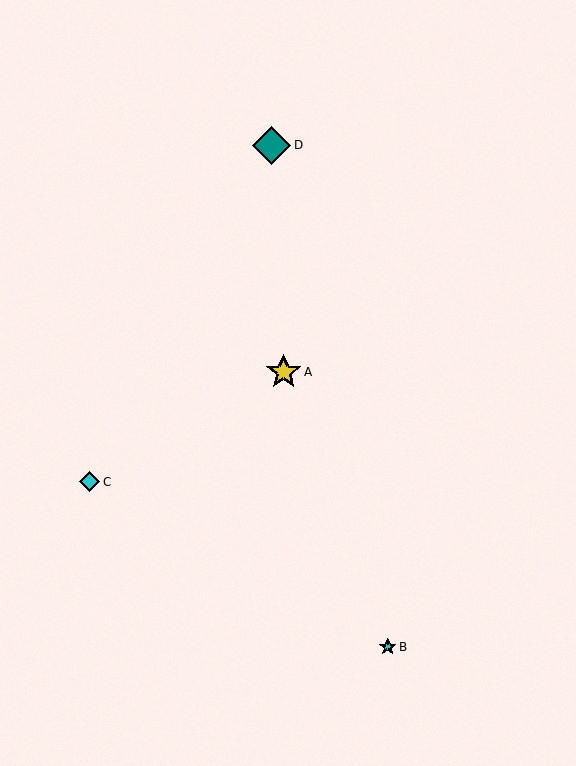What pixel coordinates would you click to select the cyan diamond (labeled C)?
Click at (89, 482) to select the cyan diamond C.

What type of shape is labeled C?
Shape C is a cyan diamond.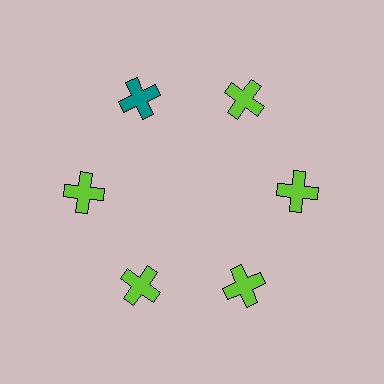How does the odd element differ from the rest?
It has a different color: teal instead of lime.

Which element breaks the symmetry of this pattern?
The teal cross at roughly the 11 o'clock position breaks the symmetry. All other shapes are lime crosses.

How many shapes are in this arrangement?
There are 6 shapes arranged in a ring pattern.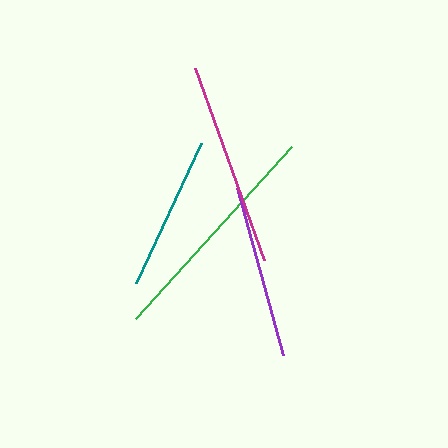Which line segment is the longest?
The green line is the longest at approximately 232 pixels.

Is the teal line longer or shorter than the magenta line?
The magenta line is longer than the teal line.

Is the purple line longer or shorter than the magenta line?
The magenta line is longer than the purple line.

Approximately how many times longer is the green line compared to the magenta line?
The green line is approximately 1.1 times the length of the magenta line.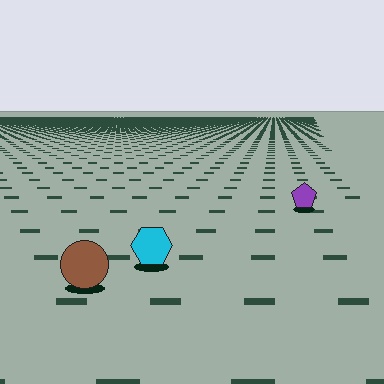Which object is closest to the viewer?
The brown circle is closest. The texture marks near it are larger and more spread out.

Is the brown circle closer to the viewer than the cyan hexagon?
Yes. The brown circle is closer — you can tell from the texture gradient: the ground texture is coarser near it.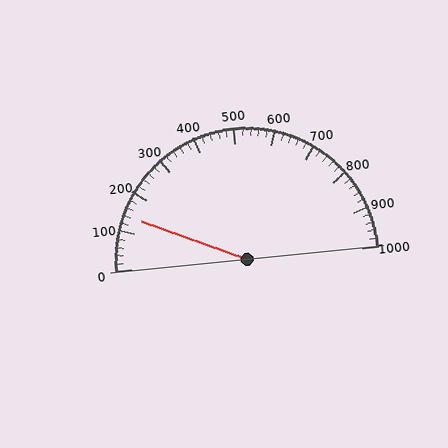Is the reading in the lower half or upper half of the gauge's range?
The reading is in the lower half of the range (0 to 1000).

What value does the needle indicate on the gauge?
The needle indicates approximately 140.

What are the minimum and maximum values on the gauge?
The gauge ranges from 0 to 1000.